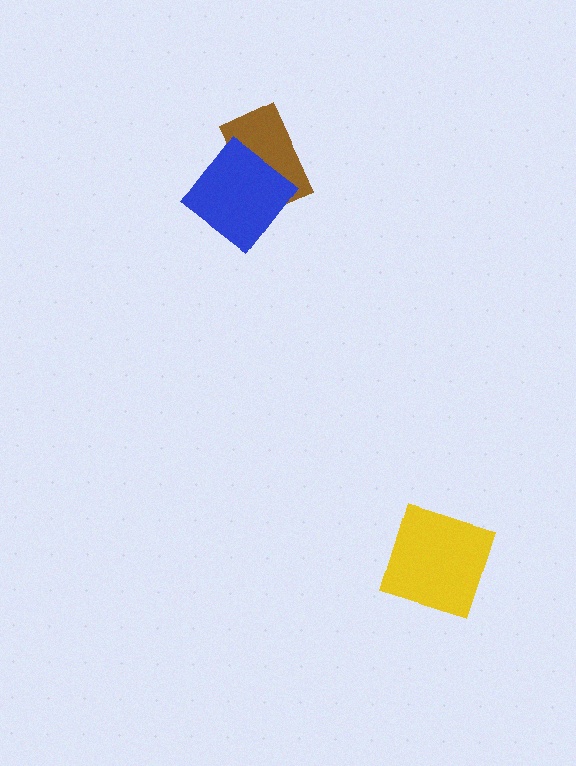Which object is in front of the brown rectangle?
The blue diamond is in front of the brown rectangle.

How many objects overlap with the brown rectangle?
1 object overlaps with the brown rectangle.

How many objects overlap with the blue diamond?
1 object overlaps with the blue diamond.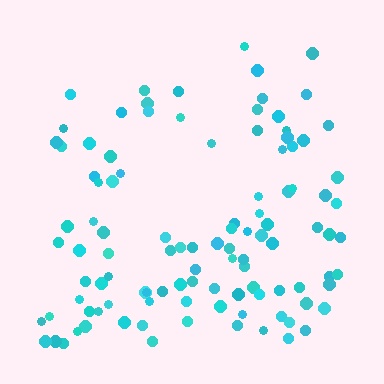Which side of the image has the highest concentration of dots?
The bottom.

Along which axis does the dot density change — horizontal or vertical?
Vertical.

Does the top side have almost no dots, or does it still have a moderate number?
Still a moderate number, just noticeably fewer than the bottom.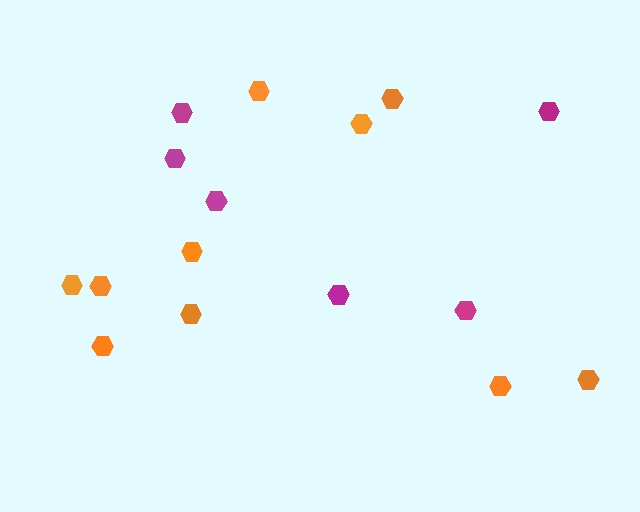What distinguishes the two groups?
There are 2 groups: one group of orange hexagons (10) and one group of magenta hexagons (6).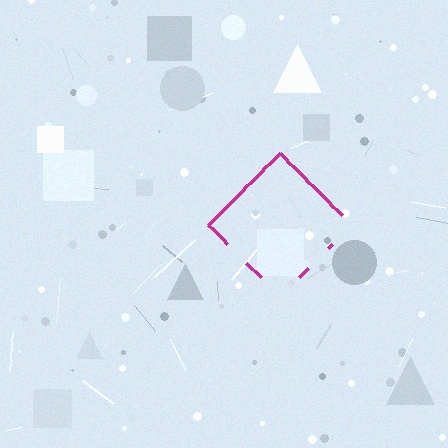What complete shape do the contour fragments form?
The contour fragments form a diamond.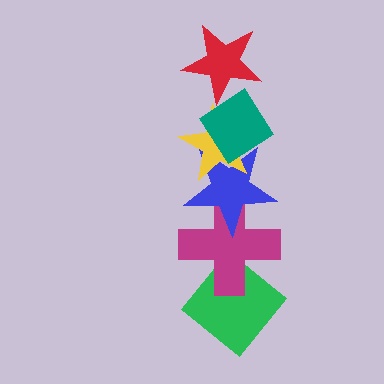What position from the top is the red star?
The red star is 1st from the top.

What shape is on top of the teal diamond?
The red star is on top of the teal diamond.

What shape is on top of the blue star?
The yellow star is on top of the blue star.